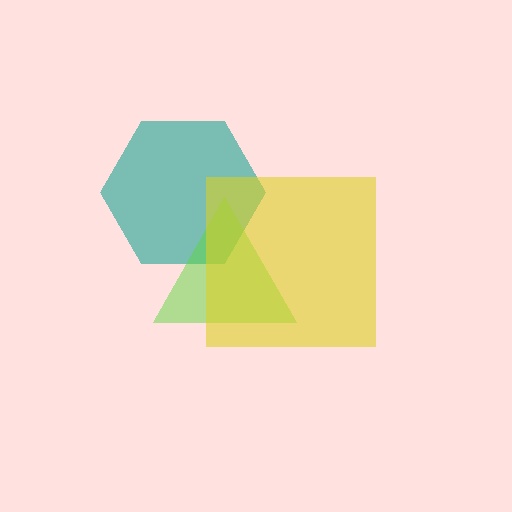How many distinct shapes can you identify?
There are 3 distinct shapes: a teal hexagon, a lime triangle, a yellow square.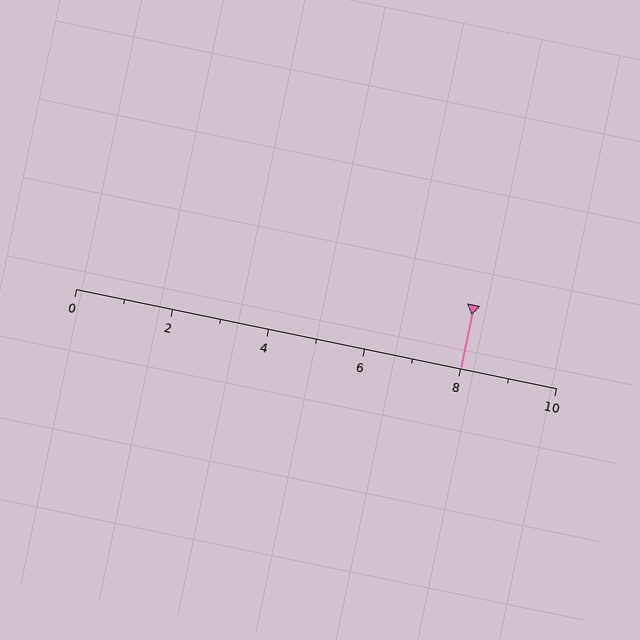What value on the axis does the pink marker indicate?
The marker indicates approximately 8.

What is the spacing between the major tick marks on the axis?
The major ticks are spaced 2 apart.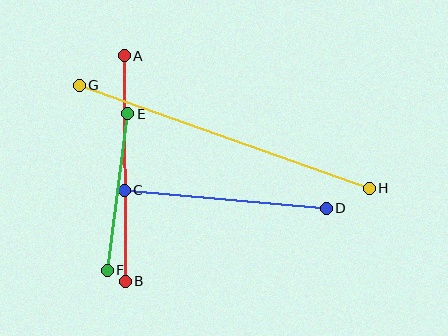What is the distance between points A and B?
The distance is approximately 225 pixels.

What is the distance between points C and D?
The distance is approximately 203 pixels.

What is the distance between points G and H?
The distance is approximately 308 pixels.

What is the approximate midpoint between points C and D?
The midpoint is at approximately (225, 199) pixels.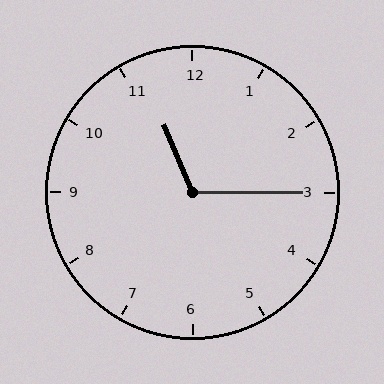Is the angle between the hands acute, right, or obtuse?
It is obtuse.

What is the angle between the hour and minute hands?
Approximately 112 degrees.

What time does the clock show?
11:15.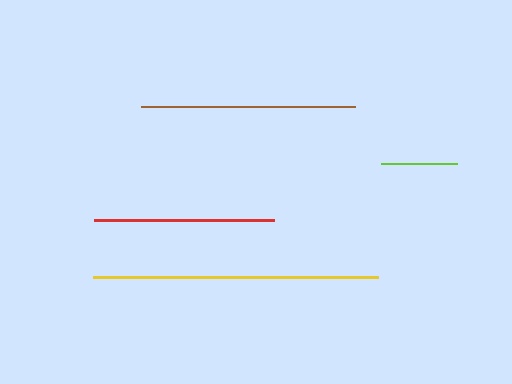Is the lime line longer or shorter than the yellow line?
The yellow line is longer than the lime line.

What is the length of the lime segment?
The lime segment is approximately 75 pixels long.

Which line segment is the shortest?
The lime line is the shortest at approximately 75 pixels.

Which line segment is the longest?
The yellow line is the longest at approximately 285 pixels.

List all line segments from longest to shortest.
From longest to shortest: yellow, brown, red, lime.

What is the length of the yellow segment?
The yellow segment is approximately 285 pixels long.